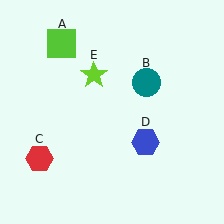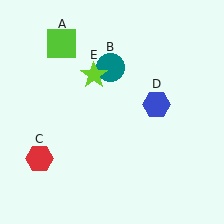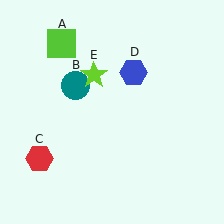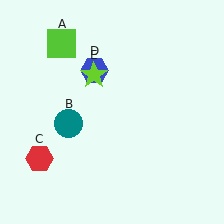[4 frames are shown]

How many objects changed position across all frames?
2 objects changed position: teal circle (object B), blue hexagon (object D).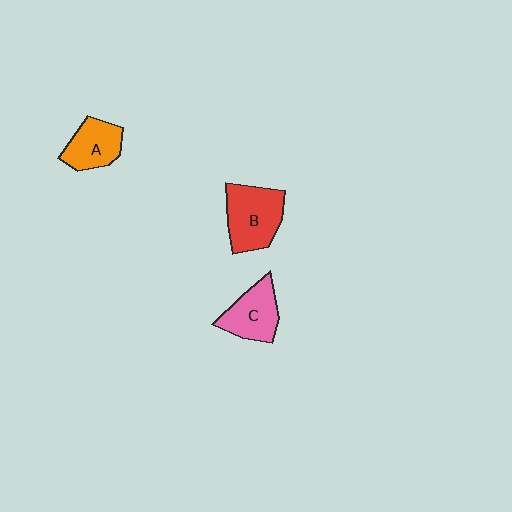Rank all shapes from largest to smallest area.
From largest to smallest: B (red), C (pink), A (orange).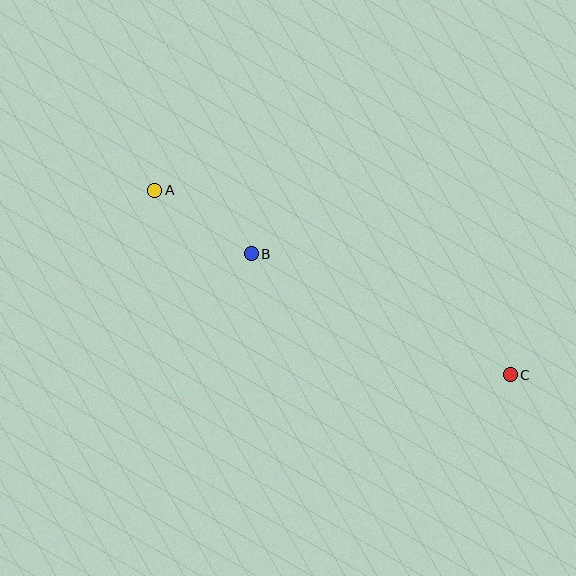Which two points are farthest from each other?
Points A and C are farthest from each other.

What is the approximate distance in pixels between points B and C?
The distance between B and C is approximately 286 pixels.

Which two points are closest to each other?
Points A and B are closest to each other.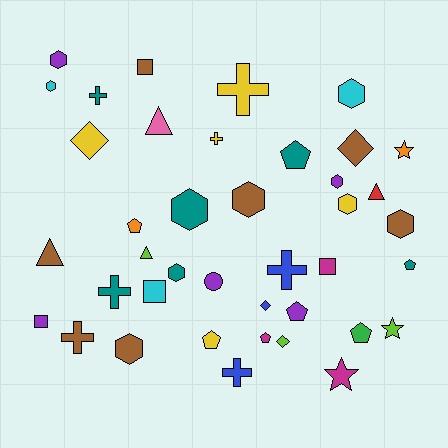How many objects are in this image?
There are 40 objects.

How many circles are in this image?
There is 1 circle.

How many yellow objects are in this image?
There are 5 yellow objects.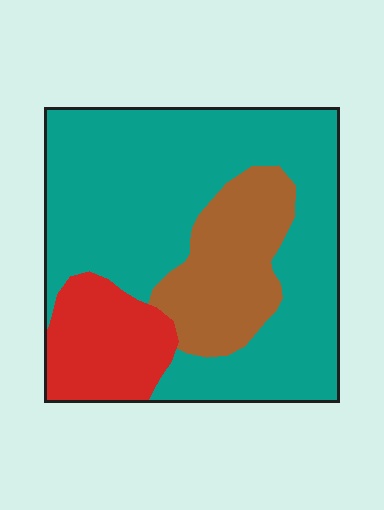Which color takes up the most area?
Teal, at roughly 65%.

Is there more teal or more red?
Teal.